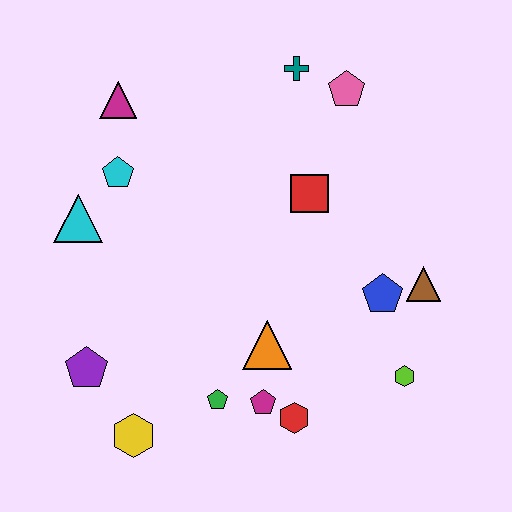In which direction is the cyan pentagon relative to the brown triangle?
The cyan pentagon is to the left of the brown triangle.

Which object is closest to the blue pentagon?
The brown triangle is closest to the blue pentagon.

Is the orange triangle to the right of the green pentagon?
Yes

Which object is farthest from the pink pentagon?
The yellow hexagon is farthest from the pink pentagon.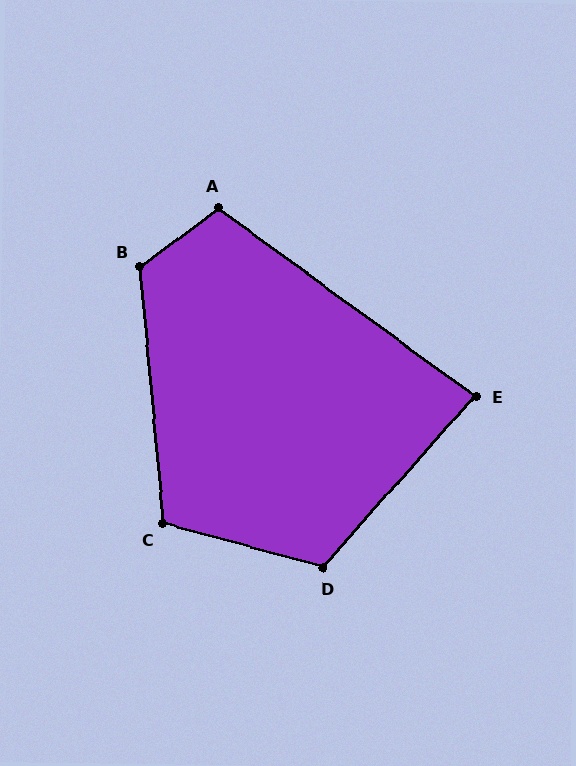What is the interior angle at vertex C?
Approximately 111 degrees (obtuse).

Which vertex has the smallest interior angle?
E, at approximately 85 degrees.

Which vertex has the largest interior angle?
B, at approximately 121 degrees.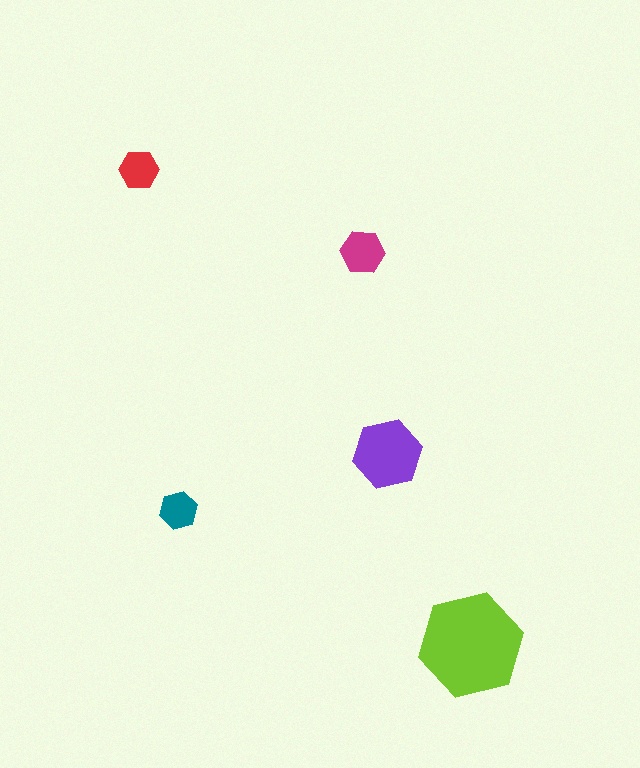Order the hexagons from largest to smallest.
the lime one, the purple one, the magenta one, the red one, the teal one.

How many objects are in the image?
There are 5 objects in the image.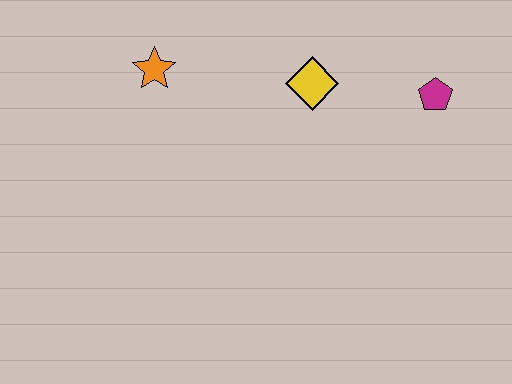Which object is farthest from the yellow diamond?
The orange star is farthest from the yellow diamond.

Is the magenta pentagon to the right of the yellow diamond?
Yes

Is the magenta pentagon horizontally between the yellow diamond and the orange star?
No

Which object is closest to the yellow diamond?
The magenta pentagon is closest to the yellow diamond.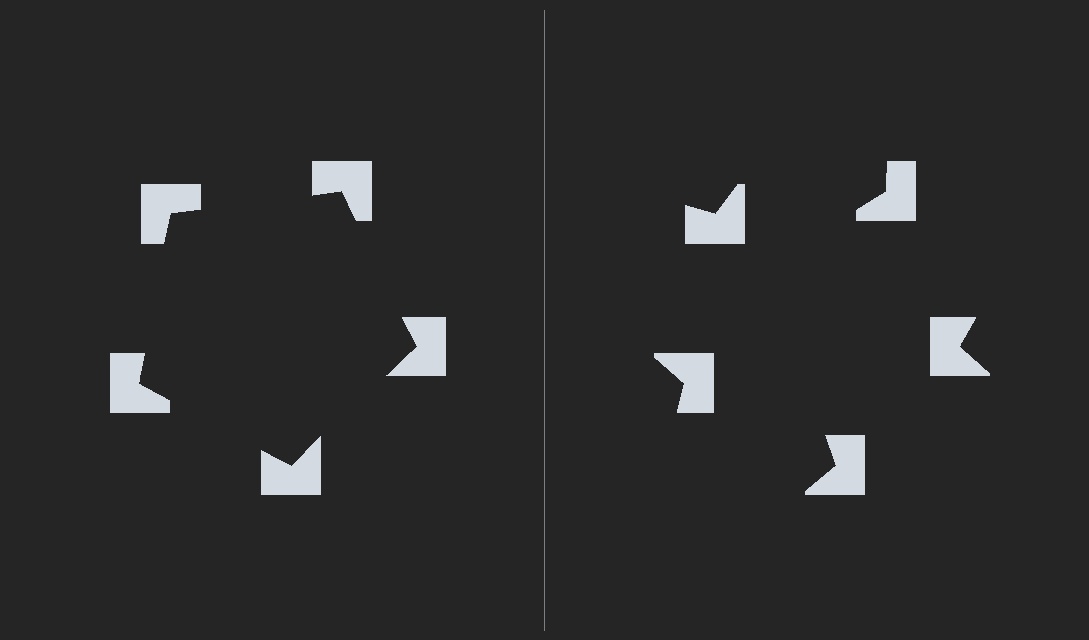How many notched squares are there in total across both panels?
10 — 5 on each side.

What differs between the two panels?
The notched squares are positioned identically on both sides; only the wedge orientations differ. On the left they align to a pentagon; on the right they are misaligned.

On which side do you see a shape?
An illusory pentagon appears on the left side. On the right side the wedge cuts are rotated, so no coherent shape forms.